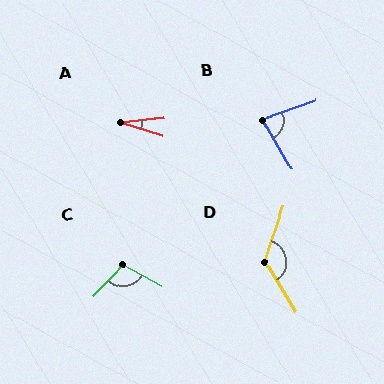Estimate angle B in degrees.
Approximately 79 degrees.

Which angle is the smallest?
A, at approximately 23 degrees.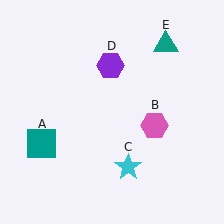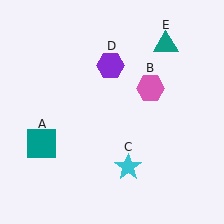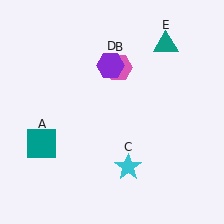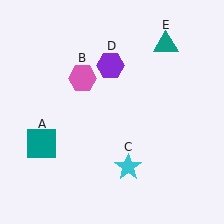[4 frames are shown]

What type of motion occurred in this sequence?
The pink hexagon (object B) rotated counterclockwise around the center of the scene.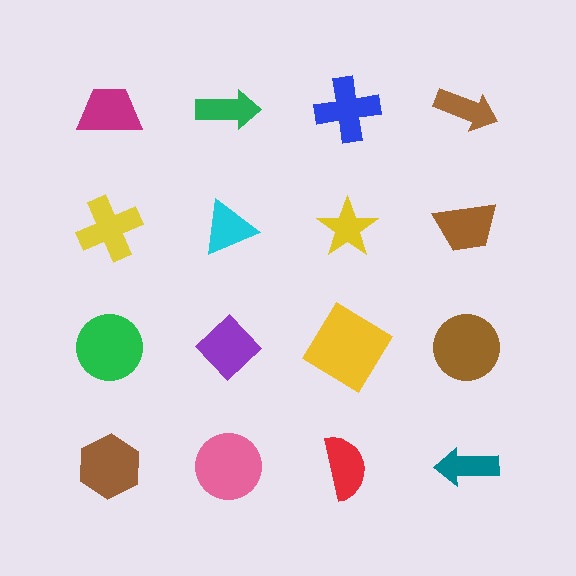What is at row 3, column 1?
A green circle.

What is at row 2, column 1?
A yellow cross.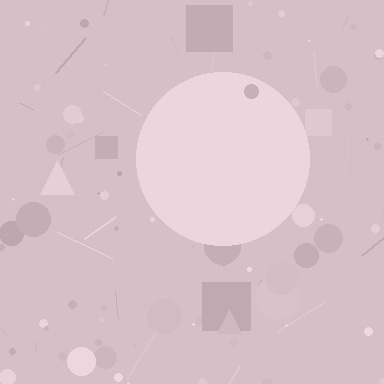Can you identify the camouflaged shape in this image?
The camouflaged shape is a circle.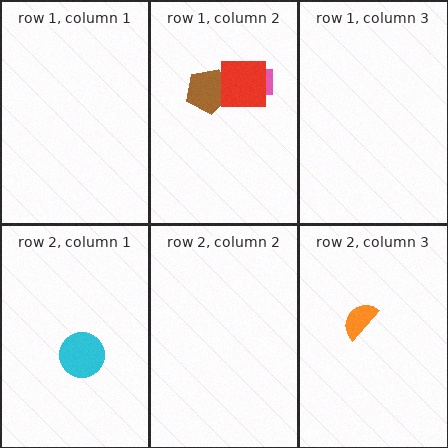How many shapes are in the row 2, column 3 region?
1.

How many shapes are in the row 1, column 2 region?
3.